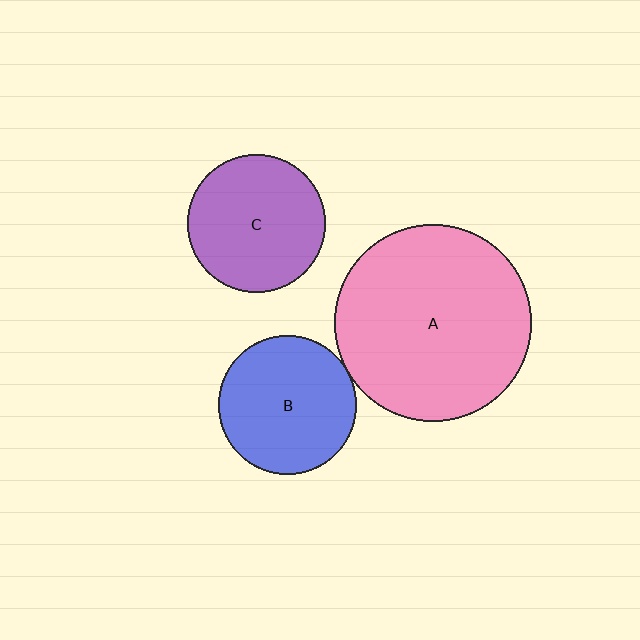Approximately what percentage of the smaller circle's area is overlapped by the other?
Approximately 5%.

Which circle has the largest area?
Circle A (pink).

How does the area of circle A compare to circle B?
Approximately 2.0 times.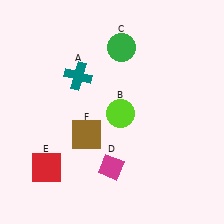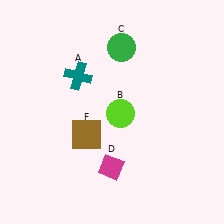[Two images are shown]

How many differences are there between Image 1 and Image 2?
There is 1 difference between the two images.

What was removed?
The red square (E) was removed in Image 2.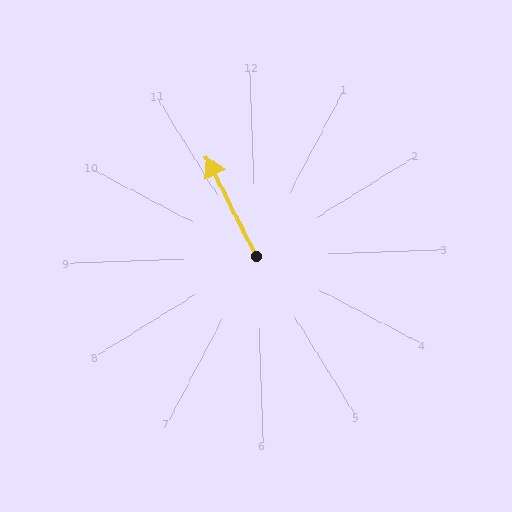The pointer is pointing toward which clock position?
Roughly 11 o'clock.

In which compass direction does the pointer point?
Northwest.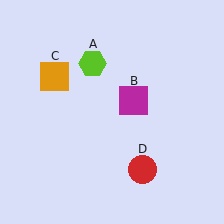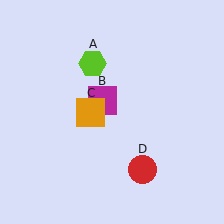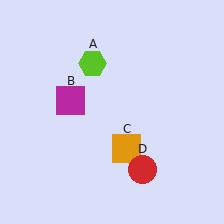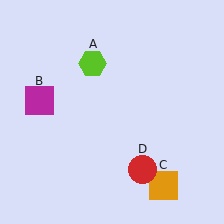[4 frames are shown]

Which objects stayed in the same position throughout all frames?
Lime hexagon (object A) and red circle (object D) remained stationary.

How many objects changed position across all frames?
2 objects changed position: magenta square (object B), orange square (object C).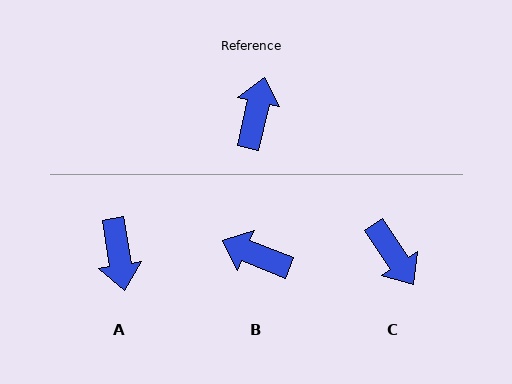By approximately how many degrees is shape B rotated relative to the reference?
Approximately 81 degrees counter-clockwise.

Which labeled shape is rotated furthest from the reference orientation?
A, about 159 degrees away.